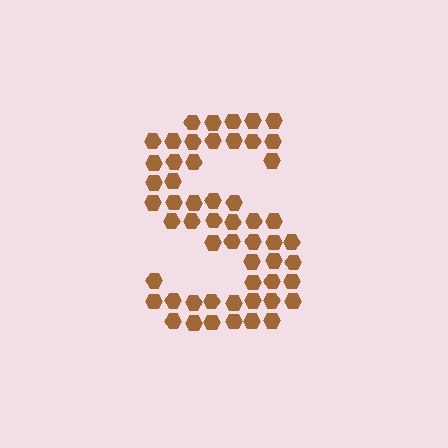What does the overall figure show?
The overall figure shows the letter S.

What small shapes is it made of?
It is made of small hexagons.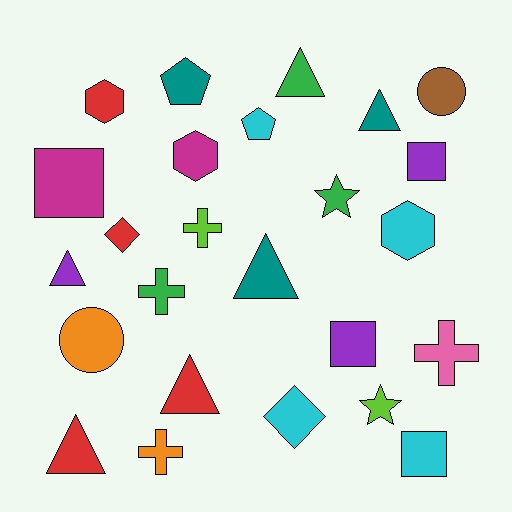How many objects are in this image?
There are 25 objects.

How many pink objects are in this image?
There is 1 pink object.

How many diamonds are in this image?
There are 2 diamonds.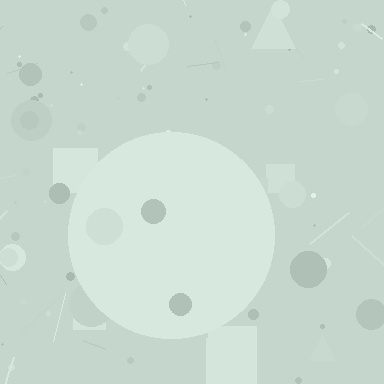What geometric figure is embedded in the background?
A circle is embedded in the background.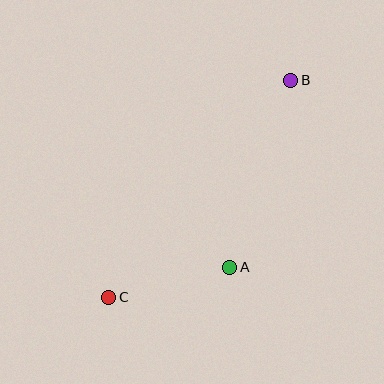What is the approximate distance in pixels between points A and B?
The distance between A and B is approximately 197 pixels.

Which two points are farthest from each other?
Points B and C are farthest from each other.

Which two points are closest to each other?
Points A and C are closest to each other.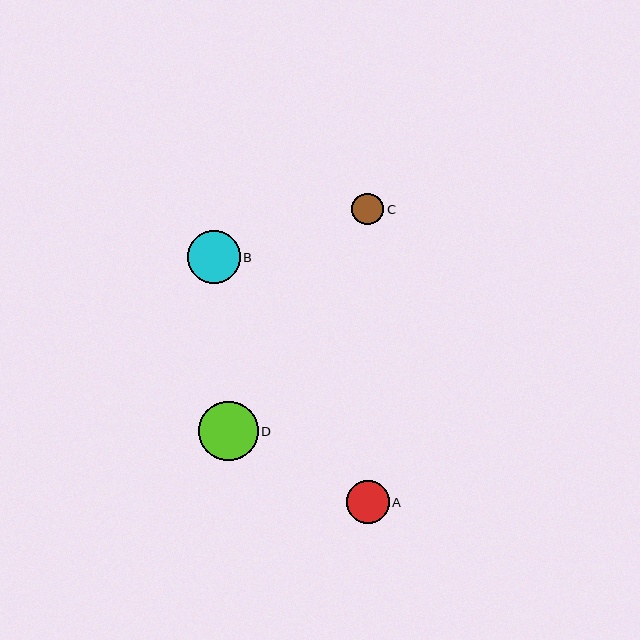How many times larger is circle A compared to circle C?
Circle A is approximately 1.4 times the size of circle C.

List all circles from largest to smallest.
From largest to smallest: D, B, A, C.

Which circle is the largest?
Circle D is the largest with a size of approximately 59 pixels.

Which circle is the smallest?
Circle C is the smallest with a size of approximately 32 pixels.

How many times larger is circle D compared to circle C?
Circle D is approximately 1.9 times the size of circle C.